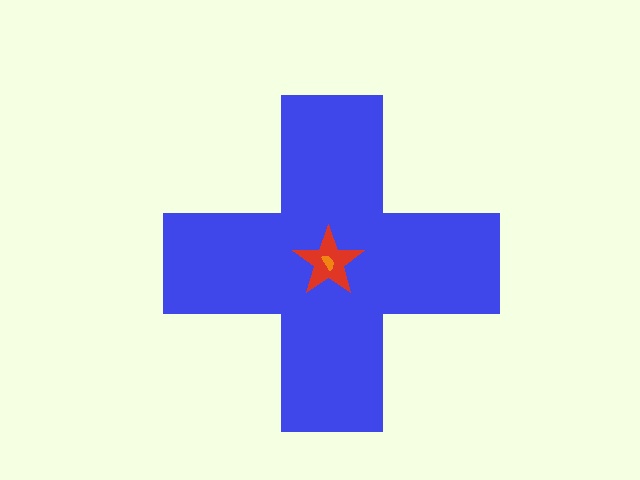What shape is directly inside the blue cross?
The red star.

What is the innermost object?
The orange semicircle.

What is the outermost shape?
The blue cross.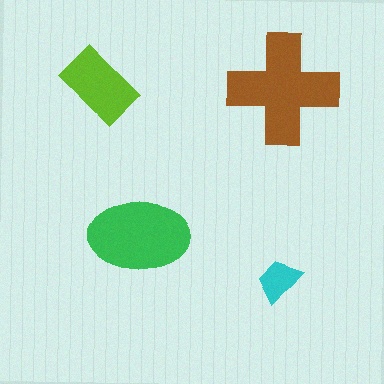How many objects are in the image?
There are 4 objects in the image.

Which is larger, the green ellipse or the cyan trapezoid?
The green ellipse.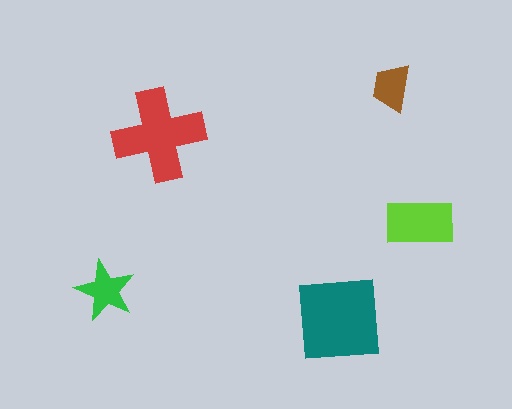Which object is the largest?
The teal square.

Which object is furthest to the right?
The lime rectangle is rightmost.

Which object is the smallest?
The brown trapezoid.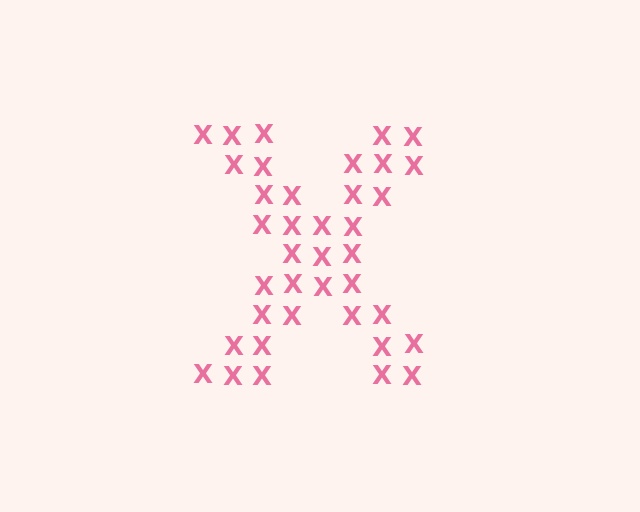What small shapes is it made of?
It is made of small letter X's.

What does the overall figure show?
The overall figure shows the letter X.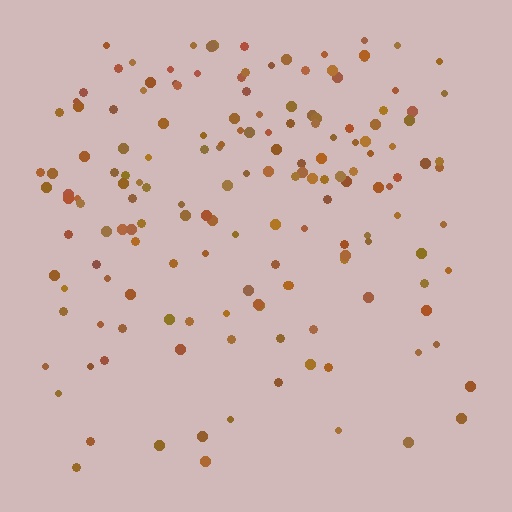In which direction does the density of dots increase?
From bottom to top, with the top side densest.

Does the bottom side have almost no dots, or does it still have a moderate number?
Still a moderate number, just noticeably fewer than the top.